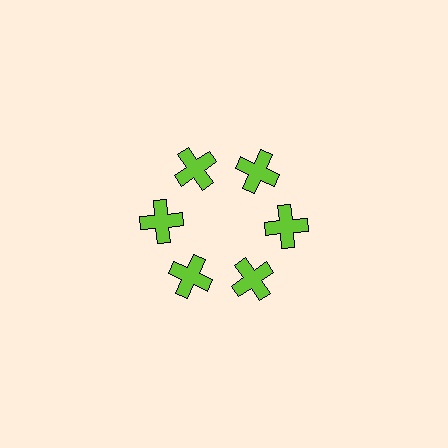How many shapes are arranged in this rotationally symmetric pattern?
There are 6 shapes, arranged in 6 groups of 1.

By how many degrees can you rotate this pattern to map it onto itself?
The pattern maps onto itself every 60 degrees of rotation.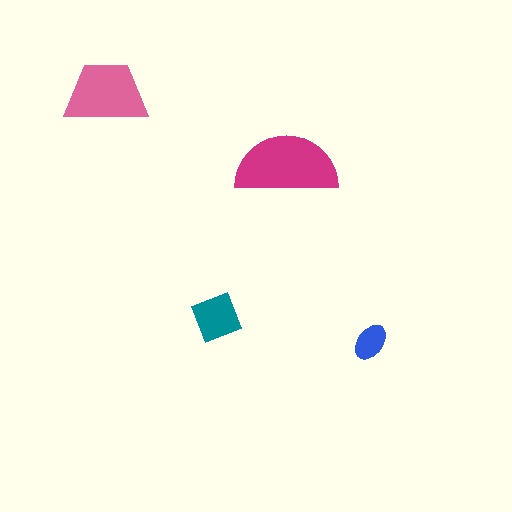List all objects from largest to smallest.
The magenta semicircle, the pink trapezoid, the teal square, the blue ellipse.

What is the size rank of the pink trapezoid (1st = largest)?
2nd.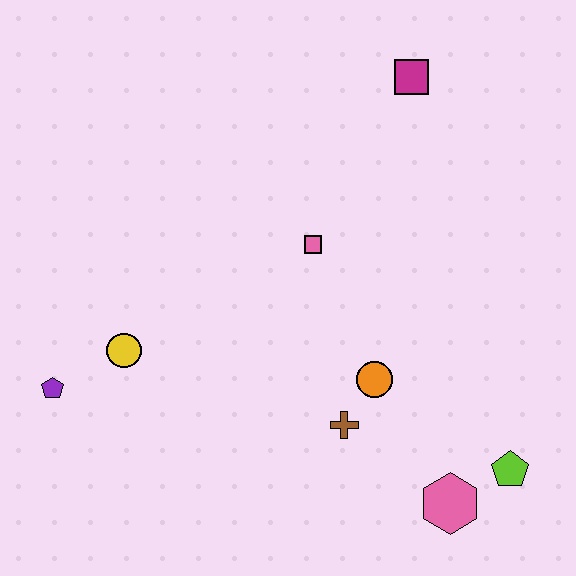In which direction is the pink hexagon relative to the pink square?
The pink hexagon is below the pink square.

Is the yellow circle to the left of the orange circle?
Yes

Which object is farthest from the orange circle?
The purple pentagon is farthest from the orange circle.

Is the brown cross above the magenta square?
No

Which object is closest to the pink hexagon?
The lime pentagon is closest to the pink hexagon.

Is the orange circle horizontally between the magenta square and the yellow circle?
Yes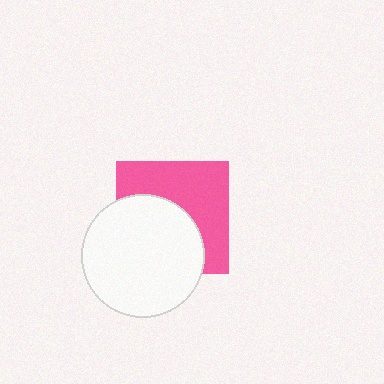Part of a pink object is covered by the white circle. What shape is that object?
It is a square.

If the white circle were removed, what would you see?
You would see the complete pink square.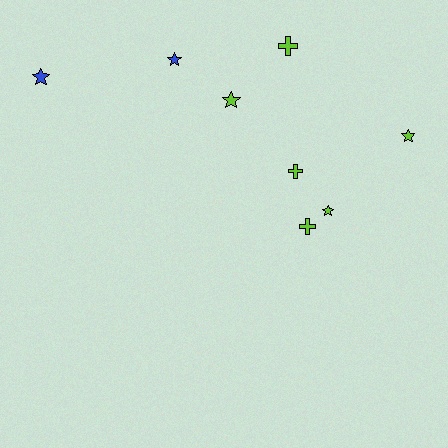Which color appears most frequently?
Lime, with 6 objects.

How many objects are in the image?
There are 8 objects.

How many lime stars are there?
There are 3 lime stars.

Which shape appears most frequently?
Star, with 5 objects.